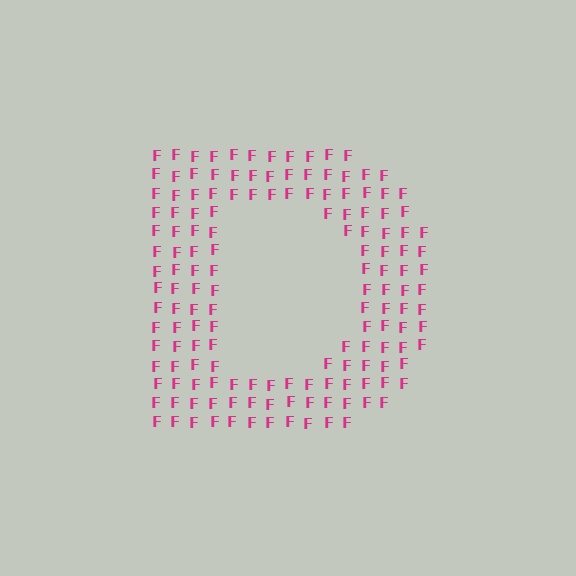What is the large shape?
The large shape is the letter D.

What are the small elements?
The small elements are letter F's.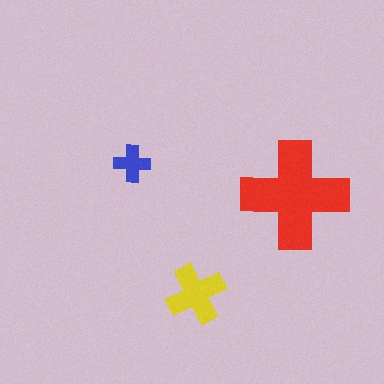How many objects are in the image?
There are 3 objects in the image.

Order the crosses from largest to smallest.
the red one, the yellow one, the blue one.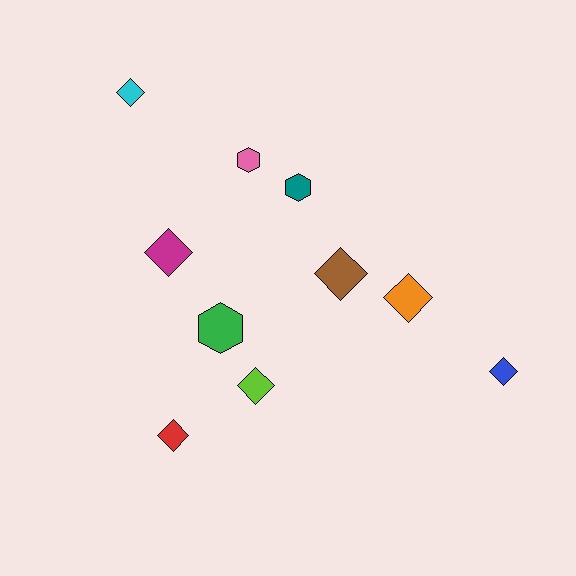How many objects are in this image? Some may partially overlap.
There are 10 objects.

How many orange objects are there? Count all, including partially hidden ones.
There is 1 orange object.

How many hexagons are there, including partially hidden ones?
There are 3 hexagons.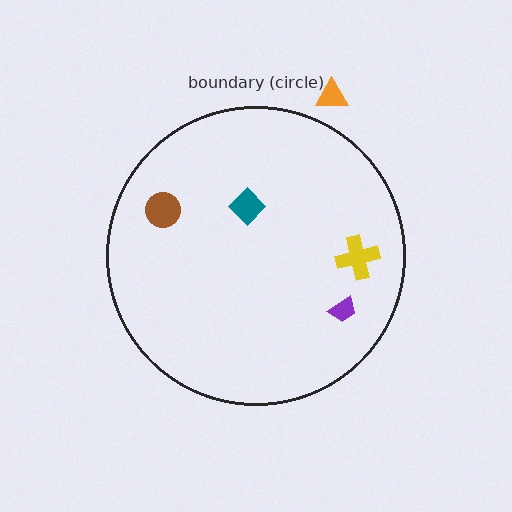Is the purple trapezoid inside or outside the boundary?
Inside.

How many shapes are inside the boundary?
4 inside, 1 outside.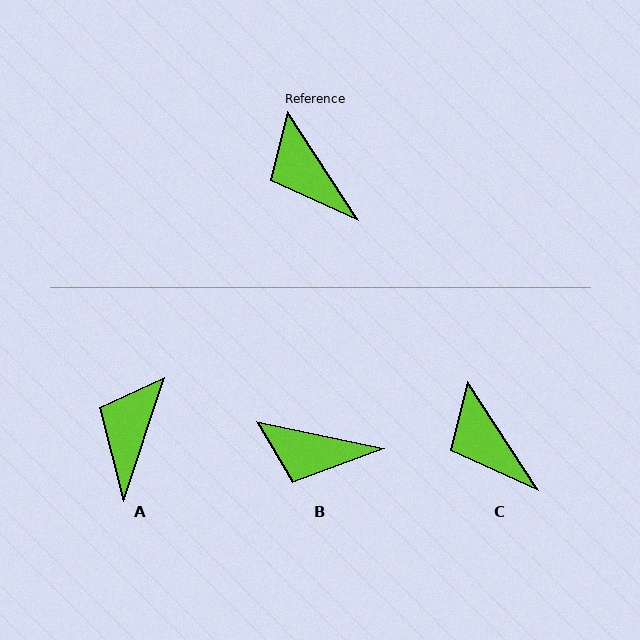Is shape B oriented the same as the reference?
No, it is off by about 45 degrees.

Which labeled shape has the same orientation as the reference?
C.